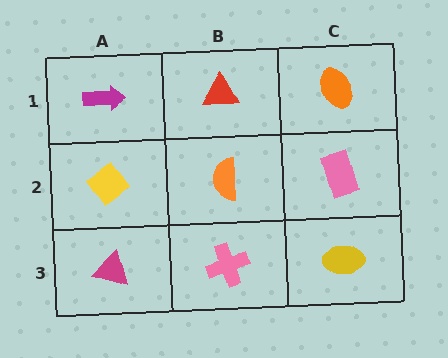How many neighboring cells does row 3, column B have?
3.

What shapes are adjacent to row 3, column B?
An orange semicircle (row 2, column B), a magenta triangle (row 3, column A), a yellow ellipse (row 3, column C).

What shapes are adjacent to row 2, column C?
An orange ellipse (row 1, column C), a yellow ellipse (row 3, column C), an orange semicircle (row 2, column B).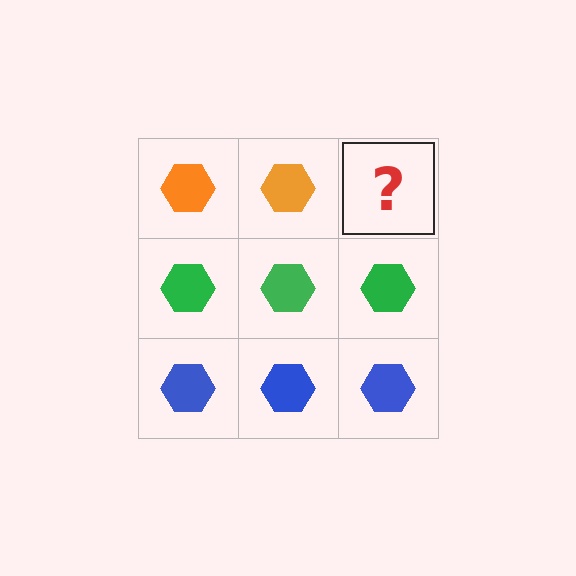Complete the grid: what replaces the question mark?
The question mark should be replaced with an orange hexagon.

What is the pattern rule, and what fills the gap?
The rule is that each row has a consistent color. The gap should be filled with an orange hexagon.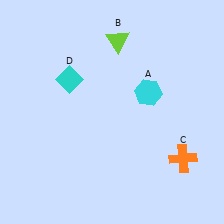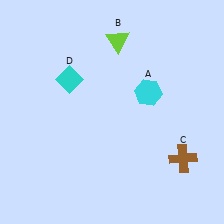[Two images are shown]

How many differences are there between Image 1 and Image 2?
There is 1 difference between the two images.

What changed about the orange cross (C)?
In Image 1, C is orange. In Image 2, it changed to brown.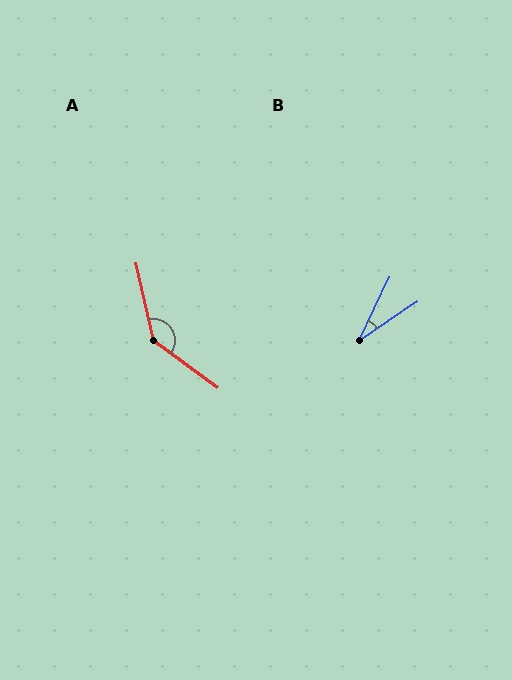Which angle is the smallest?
B, at approximately 30 degrees.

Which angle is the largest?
A, at approximately 139 degrees.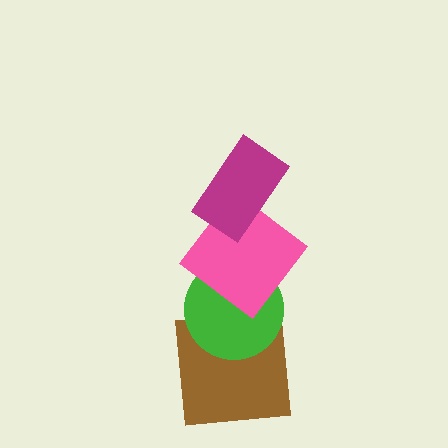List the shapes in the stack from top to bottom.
From top to bottom: the magenta rectangle, the pink diamond, the green circle, the brown square.